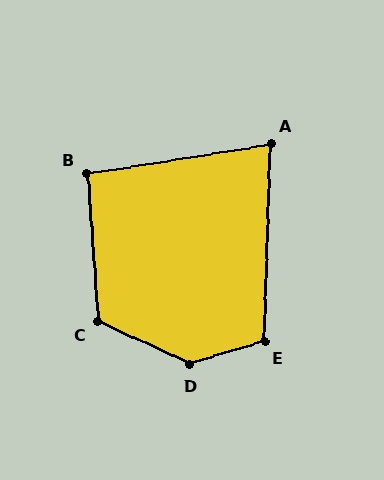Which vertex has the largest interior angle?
D, at approximately 138 degrees.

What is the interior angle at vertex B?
Approximately 95 degrees (approximately right).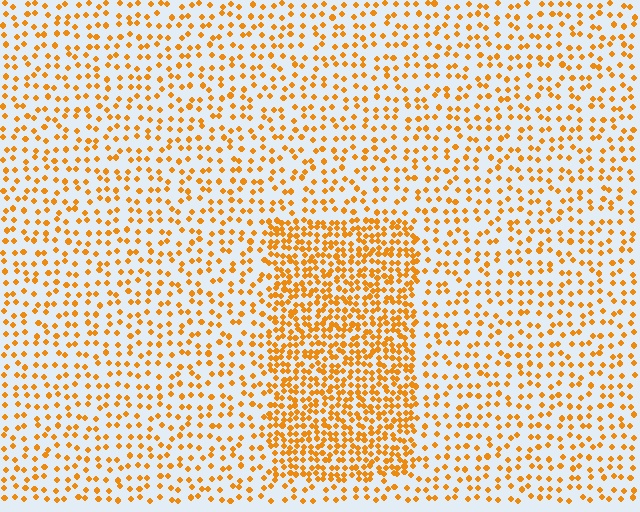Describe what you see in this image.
The image contains small orange elements arranged at two different densities. A rectangle-shaped region is visible where the elements are more densely packed than the surrounding area.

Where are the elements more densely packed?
The elements are more densely packed inside the rectangle boundary.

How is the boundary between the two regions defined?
The boundary is defined by a change in element density (approximately 2.3x ratio). All elements are the same color, size, and shape.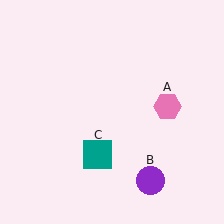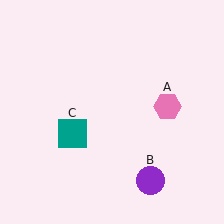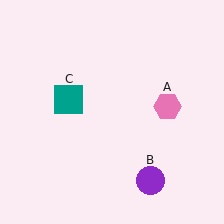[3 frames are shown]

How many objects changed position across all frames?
1 object changed position: teal square (object C).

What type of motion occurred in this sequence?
The teal square (object C) rotated clockwise around the center of the scene.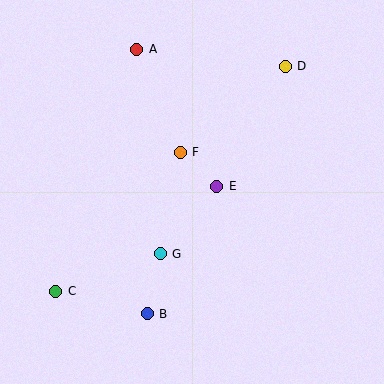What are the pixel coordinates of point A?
Point A is at (137, 49).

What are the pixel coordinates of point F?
Point F is at (180, 152).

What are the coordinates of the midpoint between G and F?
The midpoint between G and F is at (170, 203).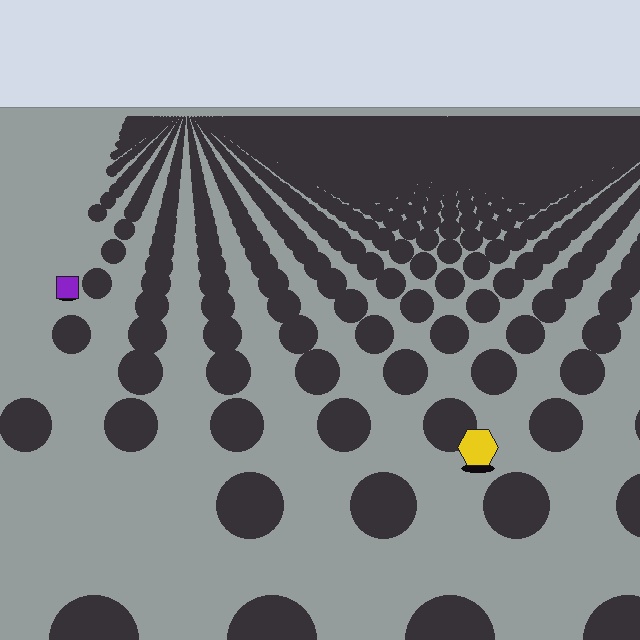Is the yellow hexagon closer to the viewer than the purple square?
Yes. The yellow hexagon is closer — you can tell from the texture gradient: the ground texture is coarser near it.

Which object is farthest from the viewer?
The purple square is farthest from the viewer. It appears smaller and the ground texture around it is denser.